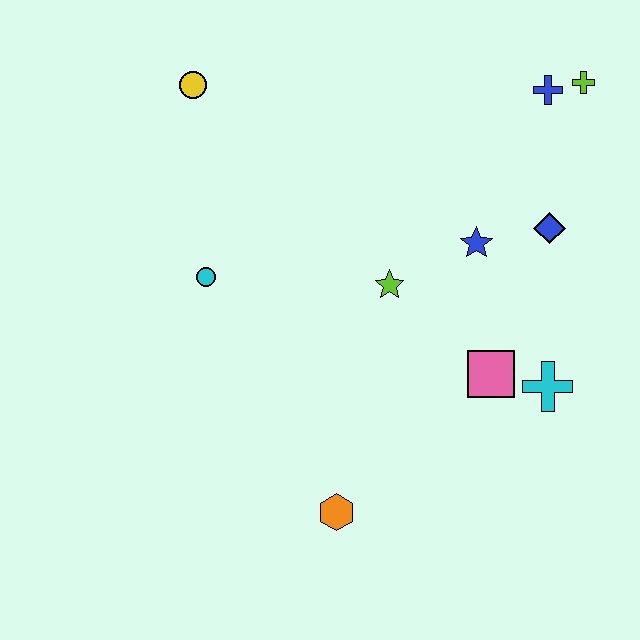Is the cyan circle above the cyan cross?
Yes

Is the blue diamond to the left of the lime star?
No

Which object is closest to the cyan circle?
The lime star is closest to the cyan circle.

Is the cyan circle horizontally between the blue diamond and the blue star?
No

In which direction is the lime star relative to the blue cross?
The lime star is below the blue cross.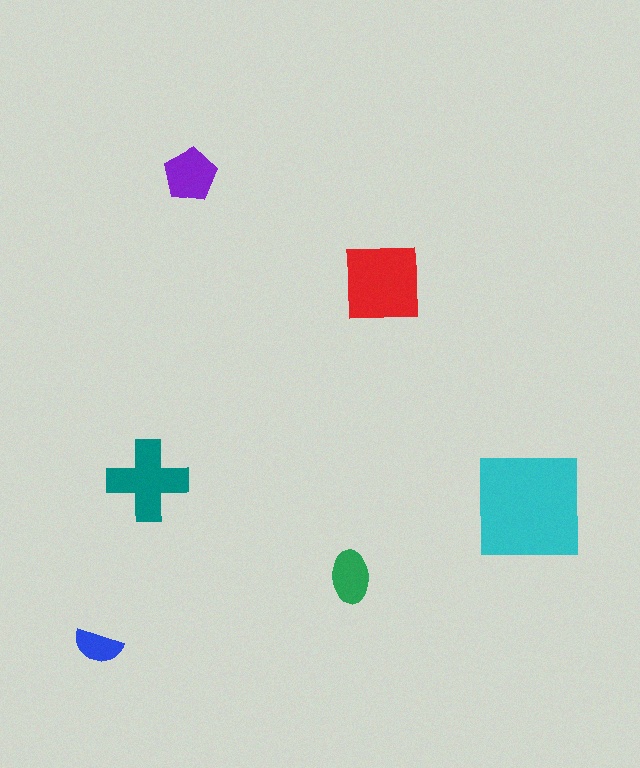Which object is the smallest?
The blue semicircle.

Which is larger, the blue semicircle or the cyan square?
The cyan square.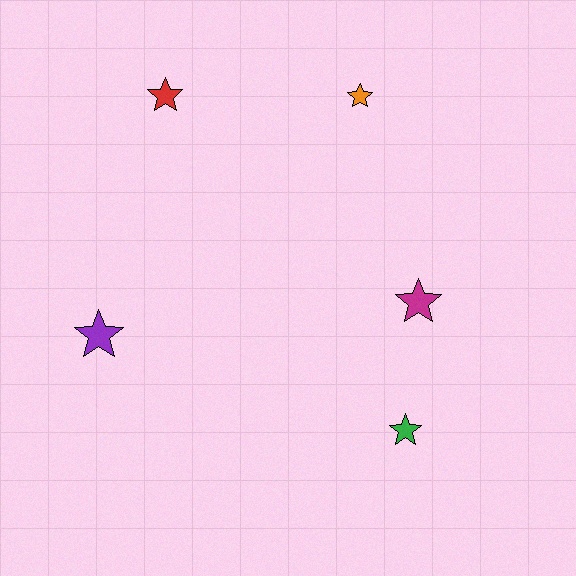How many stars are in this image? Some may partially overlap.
There are 5 stars.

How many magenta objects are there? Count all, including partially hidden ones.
There is 1 magenta object.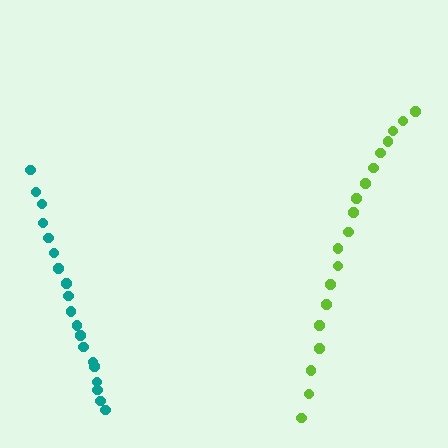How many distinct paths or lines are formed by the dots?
There are 2 distinct paths.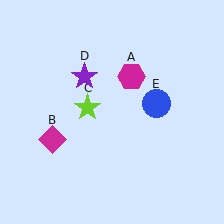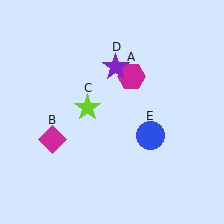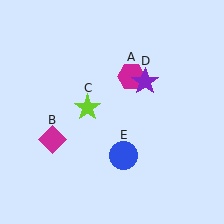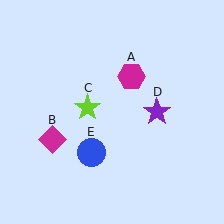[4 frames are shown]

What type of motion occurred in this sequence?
The purple star (object D), blue circle (object E) rotated clockwise around the center of the scene.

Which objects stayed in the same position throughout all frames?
Magenta hexagon (object A) and magenta diamond (object B) and lime star (object C) remained stationary.